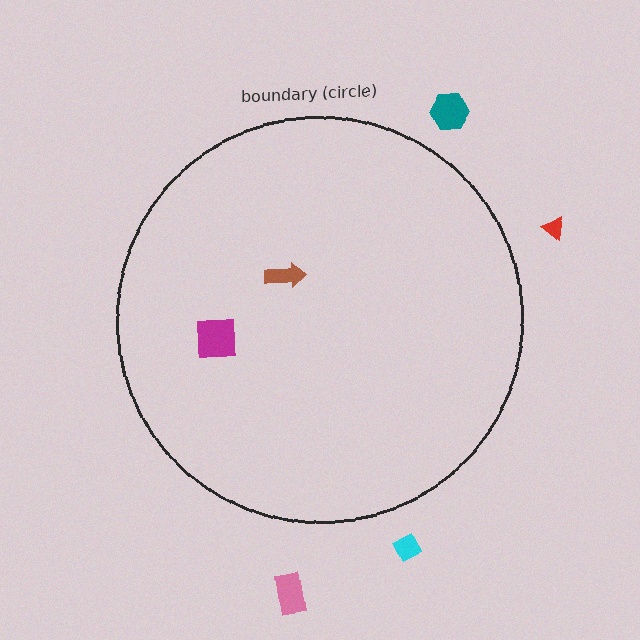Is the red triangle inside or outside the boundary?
Outside.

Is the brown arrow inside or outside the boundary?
Inside.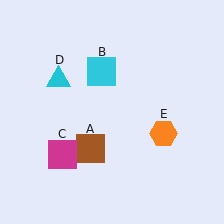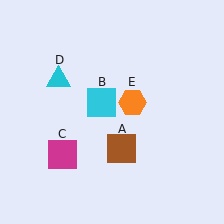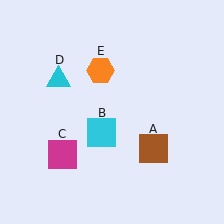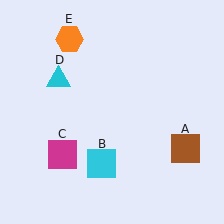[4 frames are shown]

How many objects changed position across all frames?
3 objects changed position: brown square (object A), cyan square (object B), orange hexagon (object E).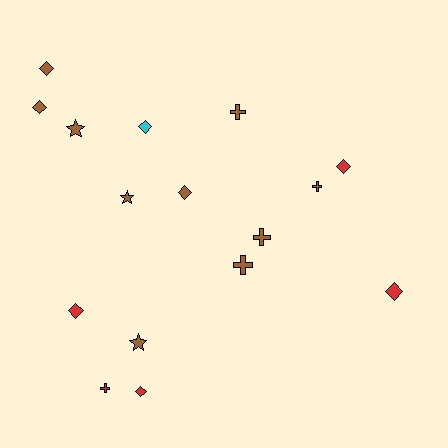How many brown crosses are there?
There are 4 brown crosses.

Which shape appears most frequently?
Diamond, with 8 objects.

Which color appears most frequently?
Brown, with 10 objects.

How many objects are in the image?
There are 16 objects.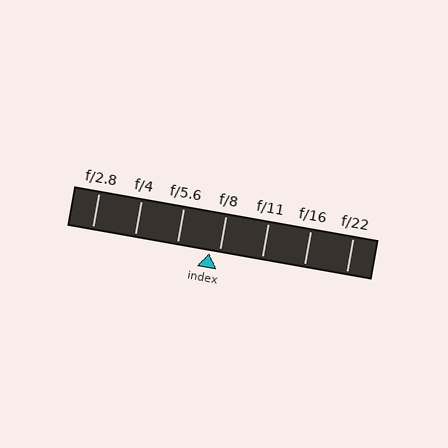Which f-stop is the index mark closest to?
The index mark is closest to f/8.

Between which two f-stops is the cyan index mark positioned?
The index mark is between f/5.6 and f/8.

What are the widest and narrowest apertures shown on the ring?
The widest aperture shown is f/2.8 and the narrowest is f/22.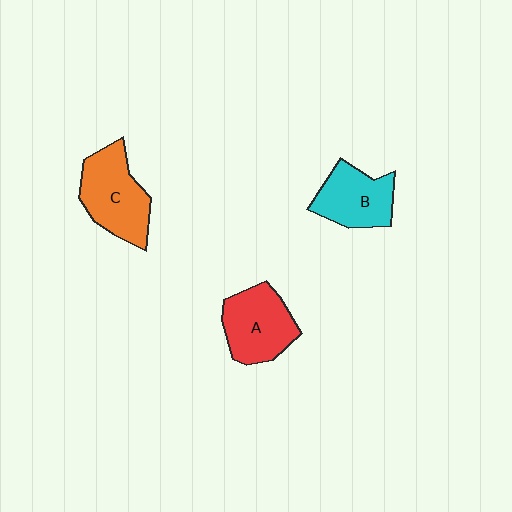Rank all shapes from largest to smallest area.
From largest to smallest: C (orange), A (red), B (cyan).